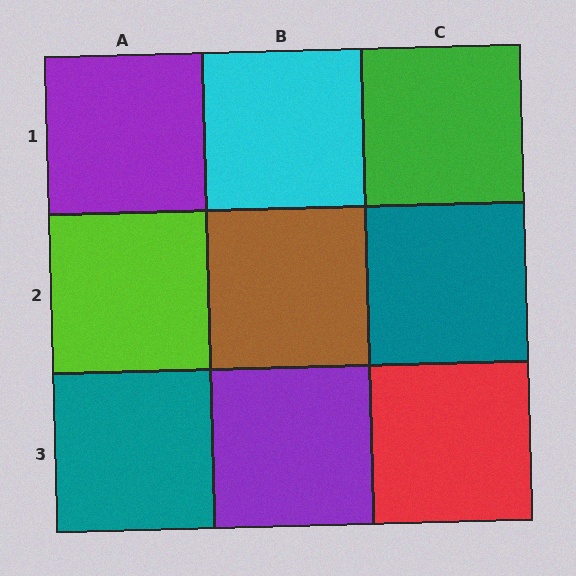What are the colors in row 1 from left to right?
Purple, cyan, green.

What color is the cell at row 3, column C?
Red.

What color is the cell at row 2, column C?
Teal.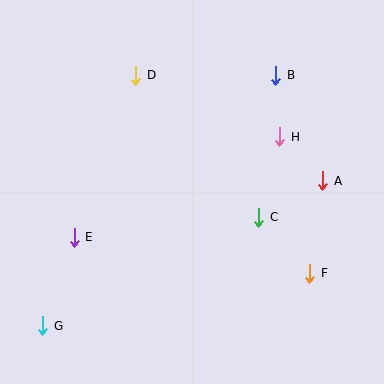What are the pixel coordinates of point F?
Point F is at (310, 273).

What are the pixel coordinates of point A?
Point A is at (323, 181).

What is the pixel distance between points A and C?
The distance between A and C is 74 pixels.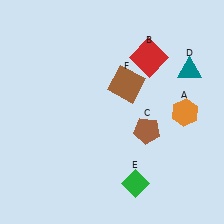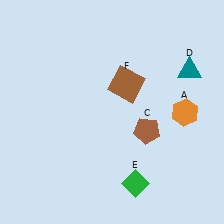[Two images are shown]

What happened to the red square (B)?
The red square (B) was removed in Image 2. It was in the top-right area of Image 1.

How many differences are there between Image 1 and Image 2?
There is 1 difference between the two images.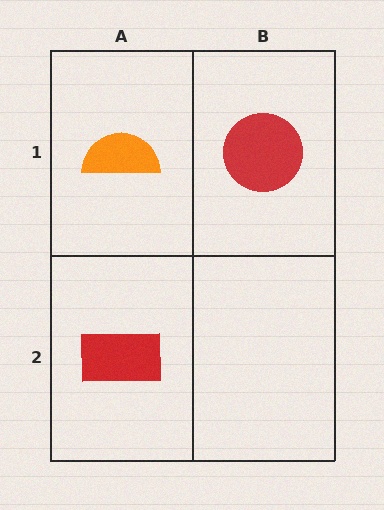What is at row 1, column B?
A red circle.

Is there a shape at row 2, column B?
No, that cell is empty.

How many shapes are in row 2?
1 shape.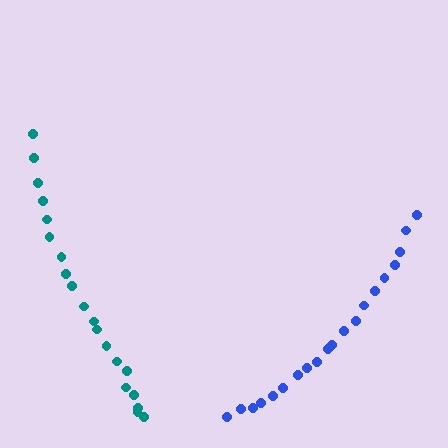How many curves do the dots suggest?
There are 2 distinct paths.